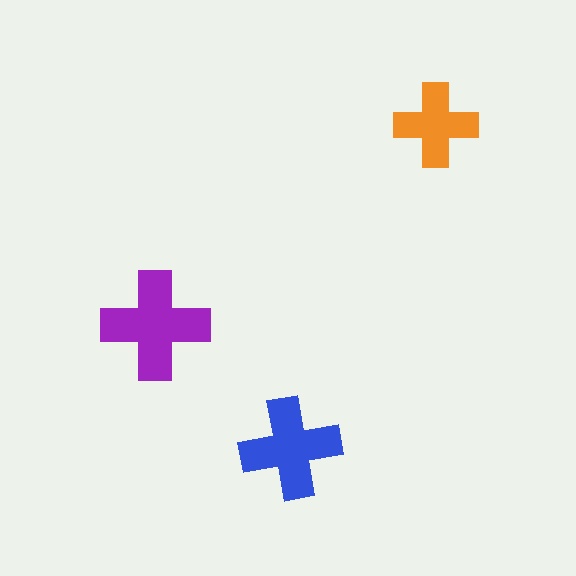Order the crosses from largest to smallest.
the purple one, the blue one, the orange one.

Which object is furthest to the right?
The orange cross is rightmost.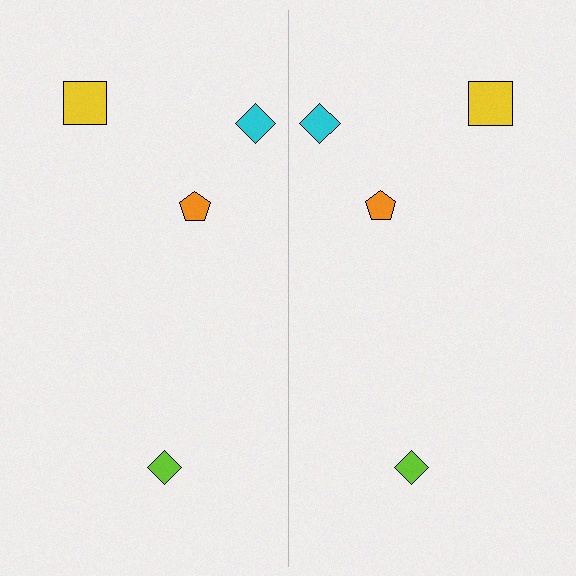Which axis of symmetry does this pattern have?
The pattern has a vertical axis of symmetry running through the center of the image.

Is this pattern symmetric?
Yes, this pattern has bilateral (reflection) symmetry.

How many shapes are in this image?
There are 8 shapes in this image.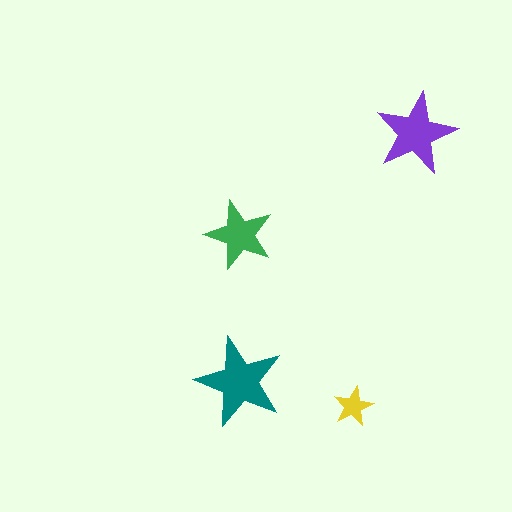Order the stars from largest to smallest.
the teal one, the purple one, the green one, the yellow one.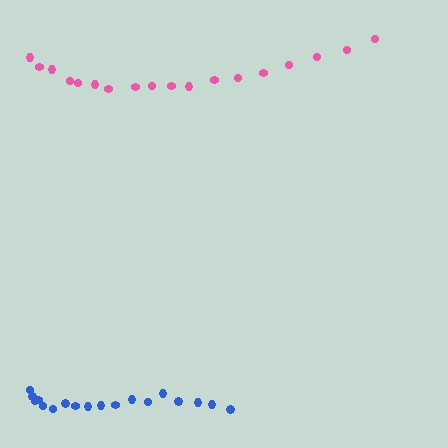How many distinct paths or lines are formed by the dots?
There are 2 distinct paths.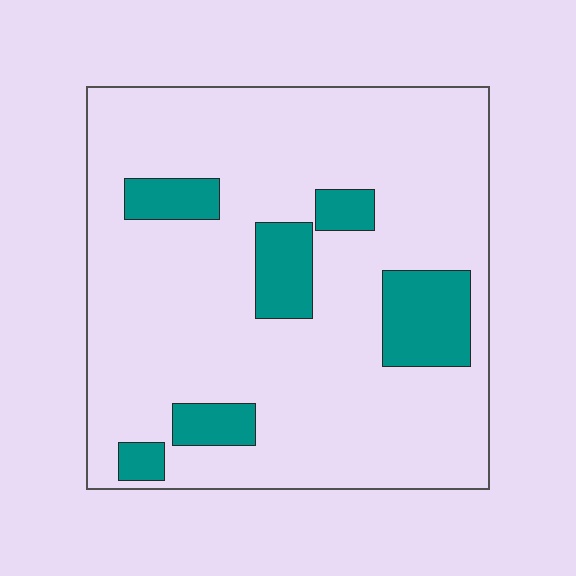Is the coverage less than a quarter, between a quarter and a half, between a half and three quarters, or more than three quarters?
Less than a quarter.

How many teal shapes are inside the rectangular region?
6.